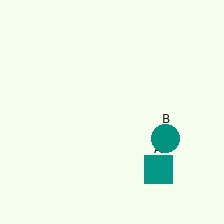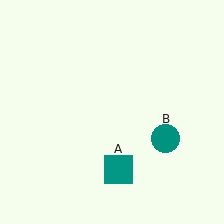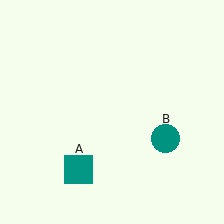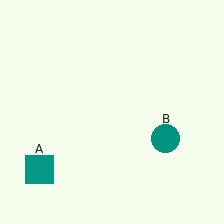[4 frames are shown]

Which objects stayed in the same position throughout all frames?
Teal circle (object B) remained stationary.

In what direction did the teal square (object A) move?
The teal square (object A) moved left.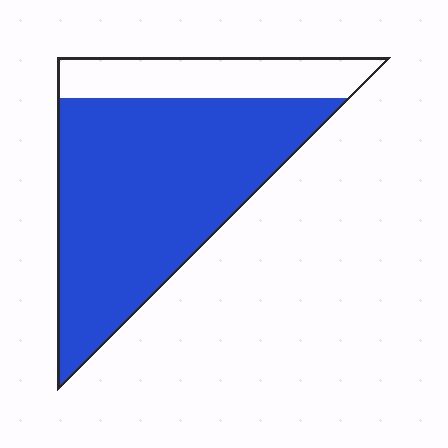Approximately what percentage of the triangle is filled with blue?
Approximately 75%.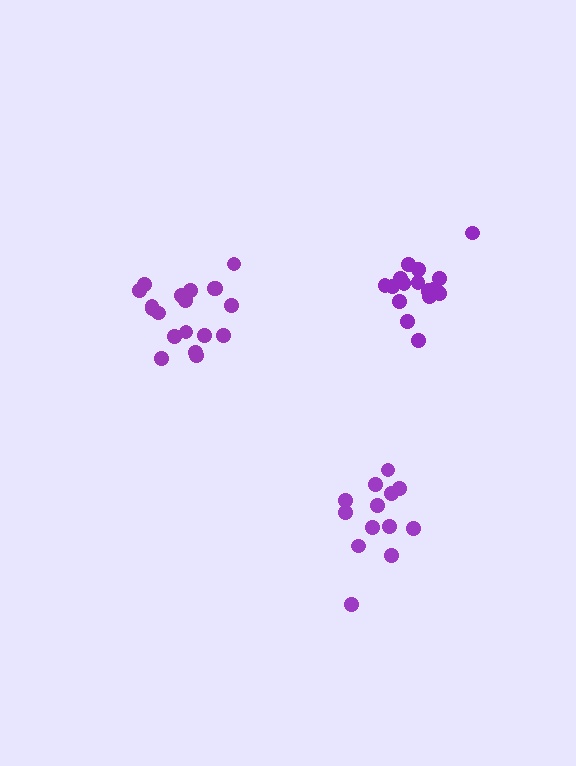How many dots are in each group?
Group 1: 13 dots, Group 2: 17 dots, Group 3: 19 dots (49 total).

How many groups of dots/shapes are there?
There are 3 groups.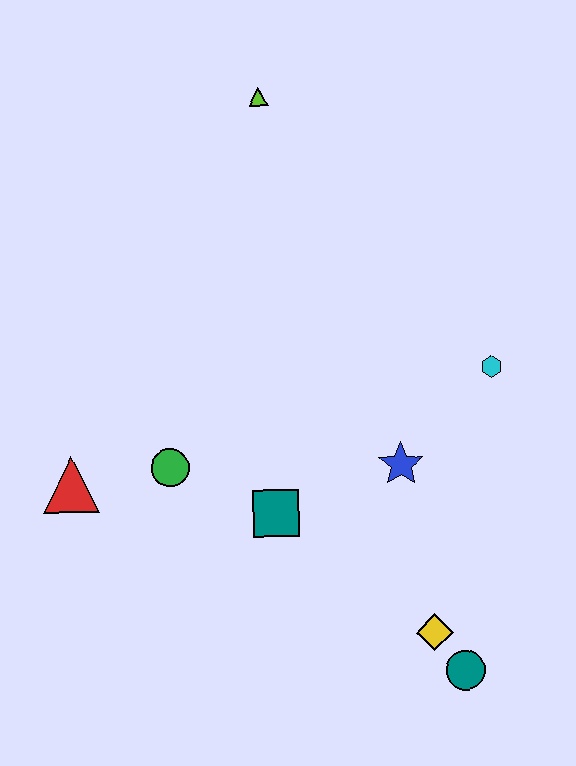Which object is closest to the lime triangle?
The cyan hexagon is closest to the lime triangle.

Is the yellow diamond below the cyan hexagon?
Yes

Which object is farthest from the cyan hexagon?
The red triangle is farthest from the cyan hexagon.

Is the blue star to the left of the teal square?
No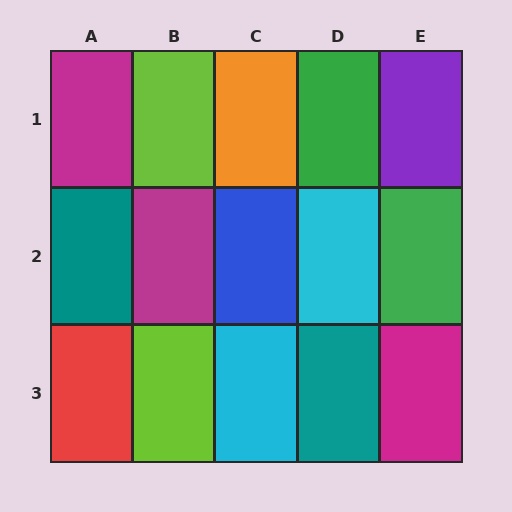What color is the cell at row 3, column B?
Lime.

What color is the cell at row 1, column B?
Lime.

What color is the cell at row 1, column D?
Green.